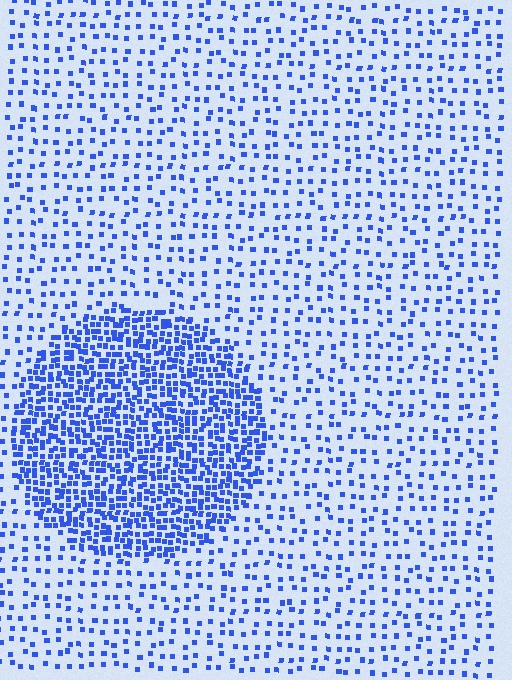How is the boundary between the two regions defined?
The boundary is defined by a change in element density (approximately 2.8x ratio). All elements are the same color, size, and shape.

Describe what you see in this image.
The image contains small blue elements arranged at two different densities. A circle-shaped region is visible where the elements are more densely packed than the surrounding area.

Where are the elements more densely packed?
The elements are more densely packed inside the circle boundary.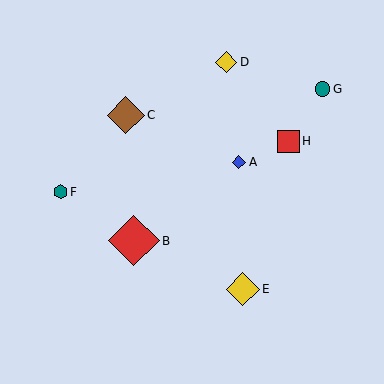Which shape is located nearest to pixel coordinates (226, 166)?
The blue diamond (labeled A) at (239, 162) is nearest to that location.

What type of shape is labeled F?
Shape F is a teal hexagon.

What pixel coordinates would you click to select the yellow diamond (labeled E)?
Click at (243, 289) to select the yellow diamond E.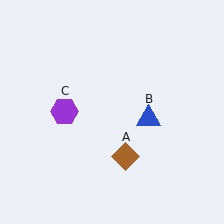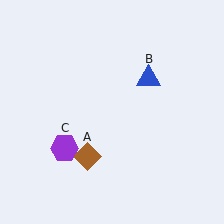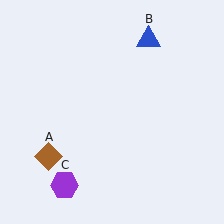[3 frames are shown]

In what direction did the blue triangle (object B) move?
The blue triangle (object B) moved up.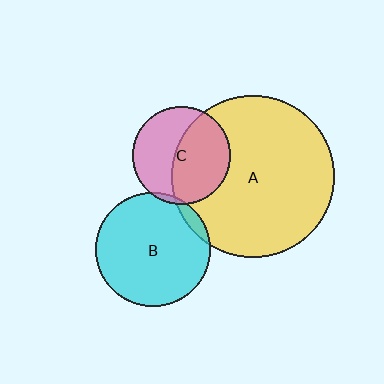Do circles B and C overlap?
Yes.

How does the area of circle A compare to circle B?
Approximately 2.0 times.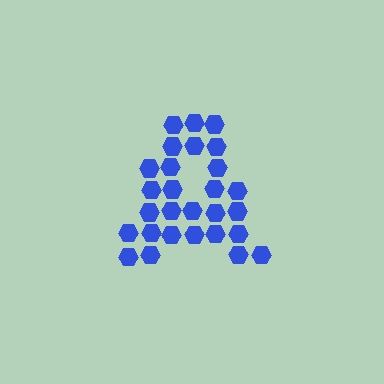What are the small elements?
The small elements are hexagons.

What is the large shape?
The large shape is the letter A.